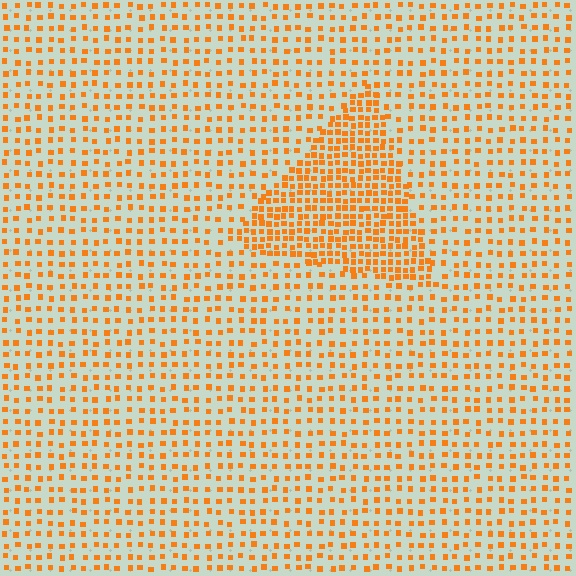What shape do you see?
I see a triangle.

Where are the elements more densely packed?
The elements are more densely packed inside the triangle boundary.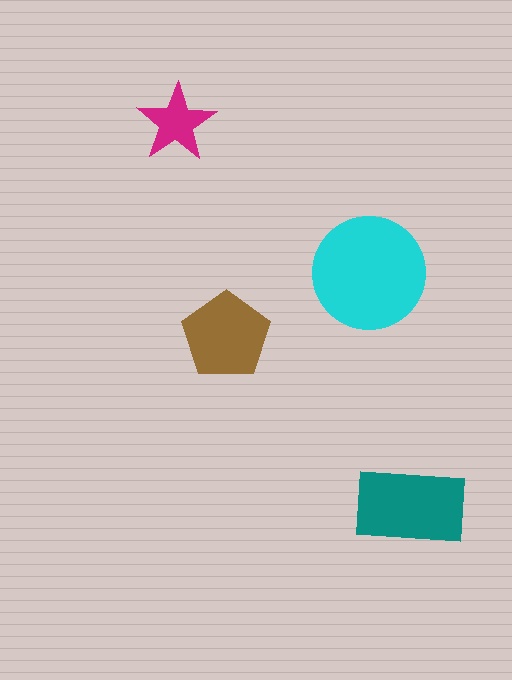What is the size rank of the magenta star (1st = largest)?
4th.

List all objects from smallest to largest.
The magenta star, the brown pentagon, the teal rectangle, the cyan circle.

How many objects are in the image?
There are 4 objects in the image.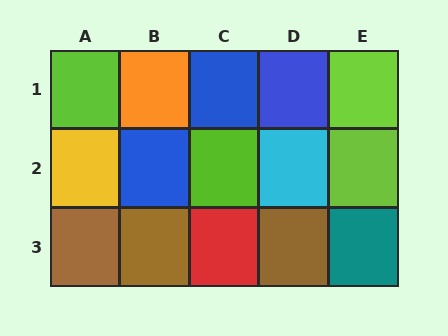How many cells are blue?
3 cells are blue.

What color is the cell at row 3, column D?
Brown.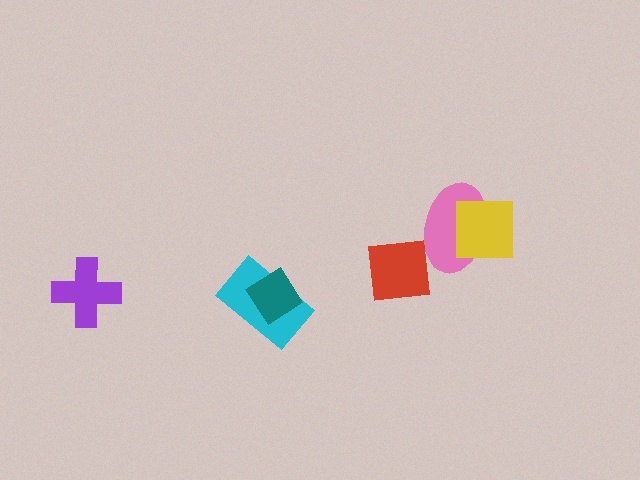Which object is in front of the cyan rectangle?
The teal diamond is in front of the cyan rectangle.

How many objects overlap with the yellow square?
1 object overlaps with the yellow square.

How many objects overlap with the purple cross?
0 objects overlap with the purple cross.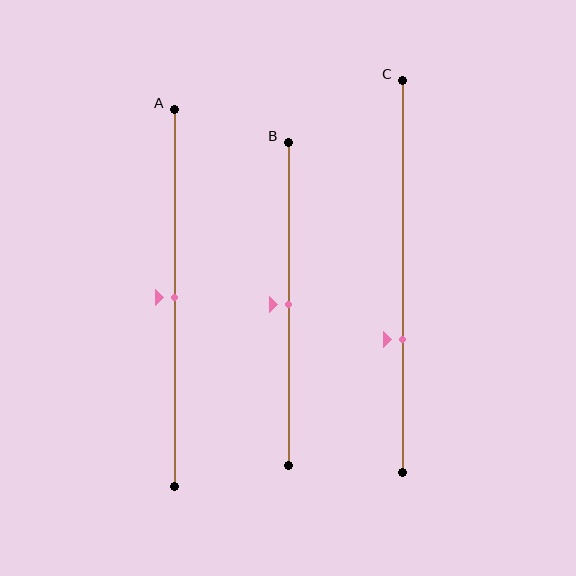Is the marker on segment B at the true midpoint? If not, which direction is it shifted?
Yes, the marker on segment B is at the true midpoint.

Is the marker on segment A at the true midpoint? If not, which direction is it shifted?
Yes, the marker on segment A is at the true midpoint.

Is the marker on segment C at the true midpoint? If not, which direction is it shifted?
No, the marker on segment C is shifted downward by about 16% of the segment length.